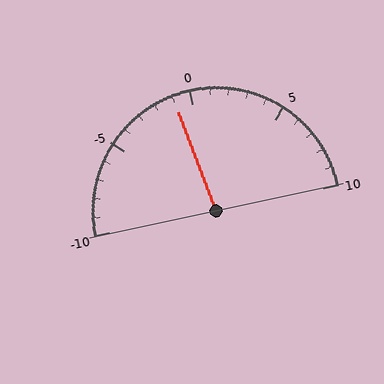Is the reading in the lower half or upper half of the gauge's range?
The reading is in the lower half of the range (-10 to 10).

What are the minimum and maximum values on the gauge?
The gauge ranges from -10 to 10.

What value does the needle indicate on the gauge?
The needle indicates approximately -1.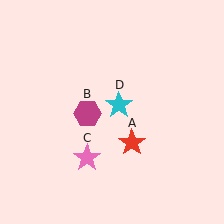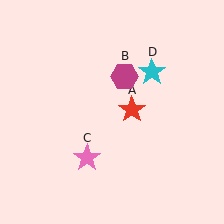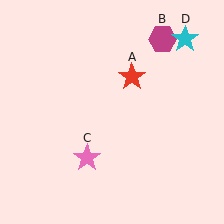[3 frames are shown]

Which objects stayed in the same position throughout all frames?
Pink star (object C) remained stationary.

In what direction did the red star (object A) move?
The red star (object A) moved up.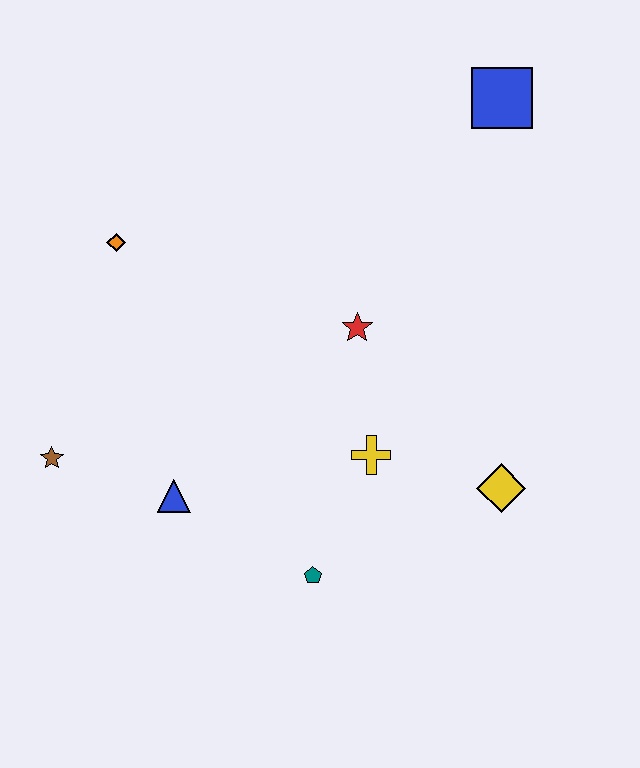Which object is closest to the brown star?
The blue triangle is closest to the brown star.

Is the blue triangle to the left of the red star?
Yes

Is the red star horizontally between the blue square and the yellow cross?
No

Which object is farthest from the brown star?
The blue square is farthest from the brown star.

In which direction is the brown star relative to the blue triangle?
The brown star is to the left of the blue triangle.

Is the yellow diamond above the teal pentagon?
Yes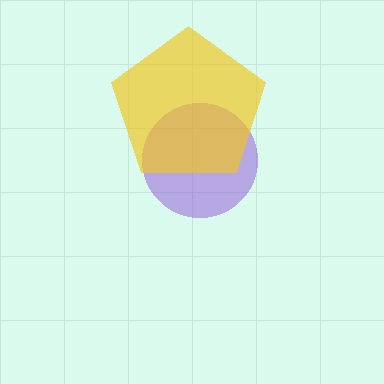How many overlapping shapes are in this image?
There are 2 overlapping shapes in the image.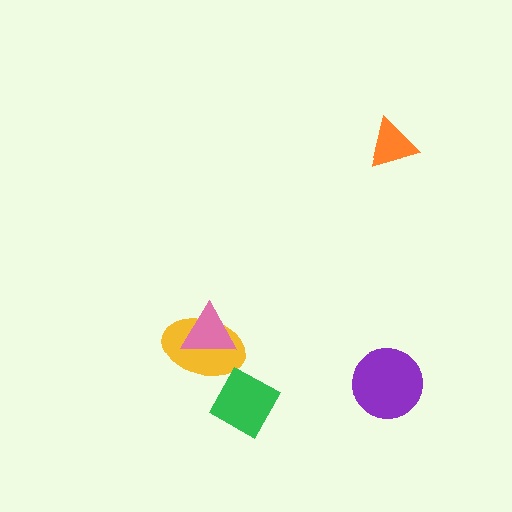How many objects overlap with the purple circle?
0 objects overlap with the purple circle.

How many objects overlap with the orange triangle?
0 objects overlap with the orange triangle.